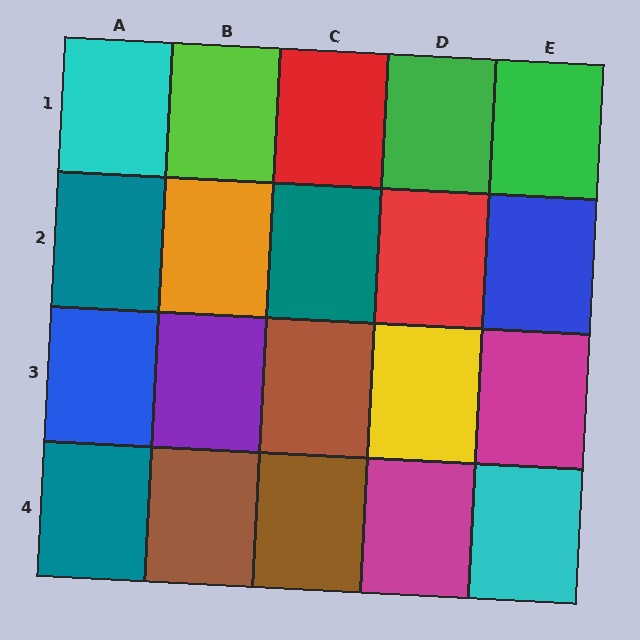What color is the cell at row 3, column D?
Yellow.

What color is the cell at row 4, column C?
Brown.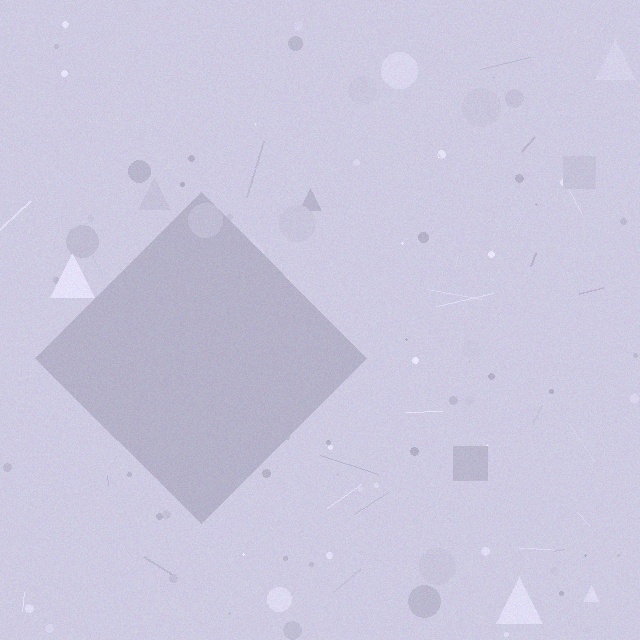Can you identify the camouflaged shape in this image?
The camouflaged shape is a diamond.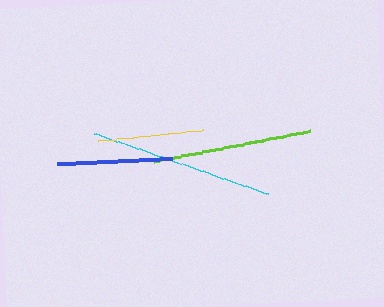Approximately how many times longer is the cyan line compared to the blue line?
The cyan line is approximately 1.6 times the length of the blue line.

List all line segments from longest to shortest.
From longest to shortest: cyan, lime, blue, yellow.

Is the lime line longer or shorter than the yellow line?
The lime line is longer than the yellow line.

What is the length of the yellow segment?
The yellow segment is approximately 105 pixels long.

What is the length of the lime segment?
The lime segment is approximately 158 pixels long.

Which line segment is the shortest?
The yellow line is the shortest at approximately 105 pixels.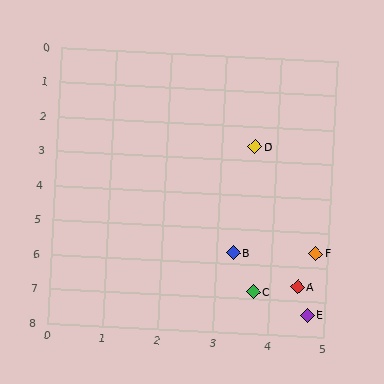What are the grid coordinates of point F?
Point F is at approximately (4.8, 5.6).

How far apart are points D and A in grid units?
Points D and A are about 4.1 grid units apart.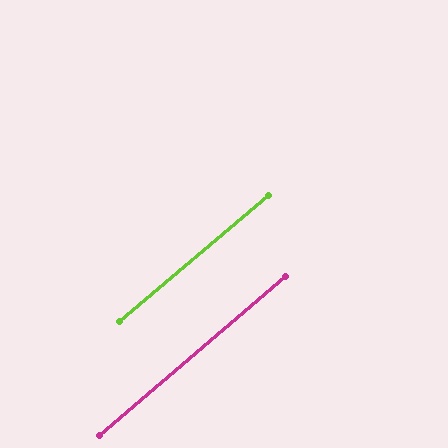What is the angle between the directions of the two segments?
Approximately 0 degrees.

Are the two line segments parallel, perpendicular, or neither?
Parallel — their directions differ by only 0.4°.